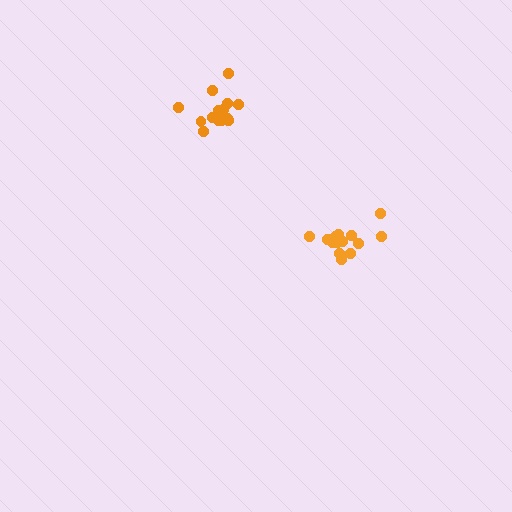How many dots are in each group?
Group 1: 14 dots, Group 2: 14 dots (28 total).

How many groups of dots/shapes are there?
There are 2 groups.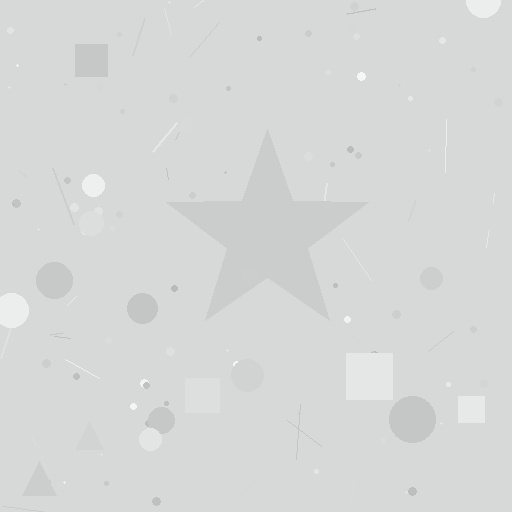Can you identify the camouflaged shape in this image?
The camouflaged shape is a star.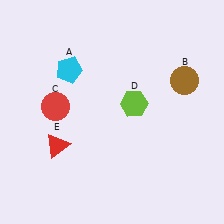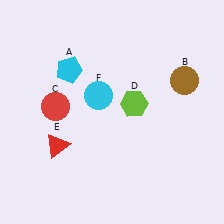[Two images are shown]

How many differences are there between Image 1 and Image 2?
There is 1 difference between the two images.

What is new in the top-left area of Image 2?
A cyan circle (F) was added in the top-left area of Image 2.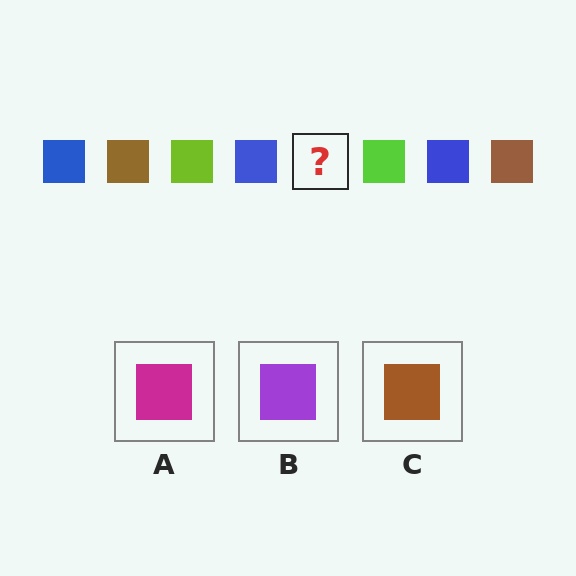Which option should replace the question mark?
Option C.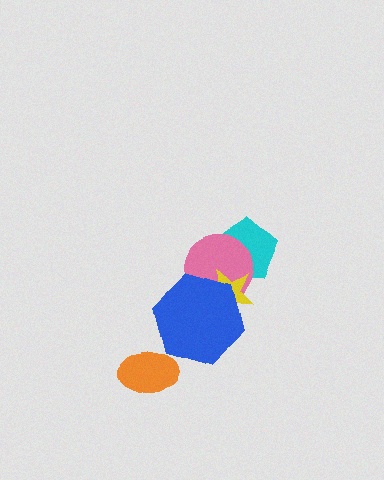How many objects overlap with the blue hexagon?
2 objects overlap with the blue hexagon.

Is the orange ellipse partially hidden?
No, no other shape covers it.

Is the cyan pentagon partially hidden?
Yes, it is partially covered by another shape.